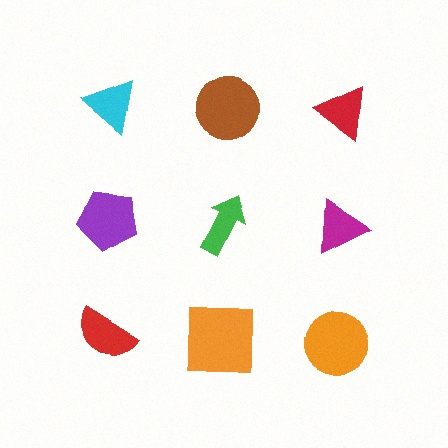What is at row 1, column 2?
A brown circle.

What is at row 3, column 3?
An orange circle.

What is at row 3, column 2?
An orange square.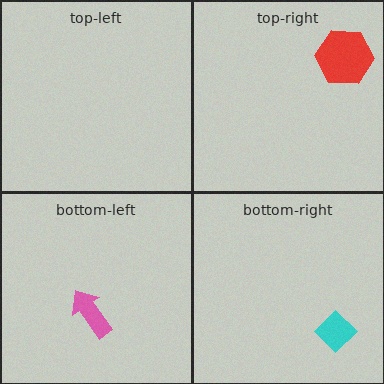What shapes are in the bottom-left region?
The pink arrow.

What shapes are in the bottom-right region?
The cyan diamond.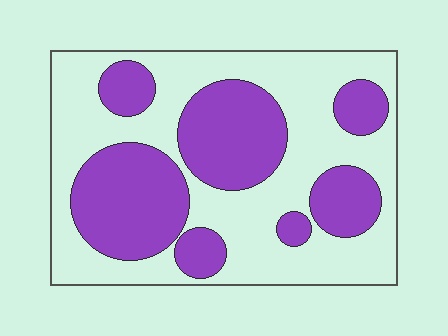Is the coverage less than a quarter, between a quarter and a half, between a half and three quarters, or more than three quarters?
Between a quarter and a half.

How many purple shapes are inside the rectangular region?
7.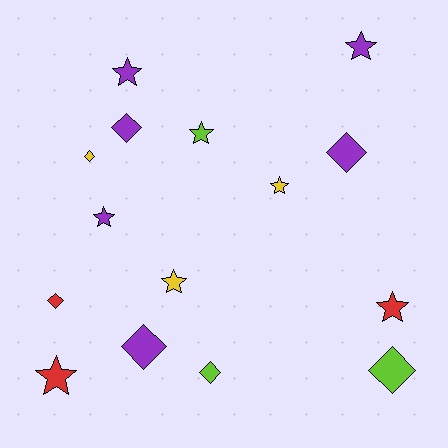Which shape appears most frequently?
Star, with 8 objects.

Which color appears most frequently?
Purple, with 6 objects.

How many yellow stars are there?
There are 2 yellow stars.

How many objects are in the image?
There are 15 objects.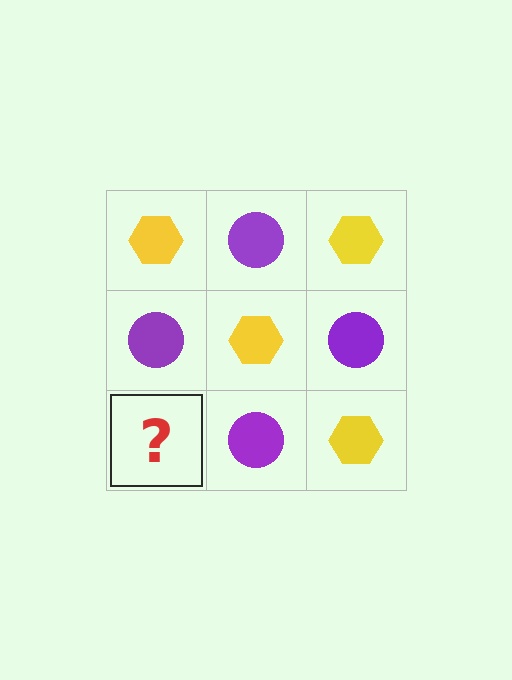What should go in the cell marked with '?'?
The missing cell should contain a yellow hexagon.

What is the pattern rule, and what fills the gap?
The rule is that it alternates yellow hexagon and purple circle in a checkerboard pattern. The gap should be filled with a yellow hexagon.